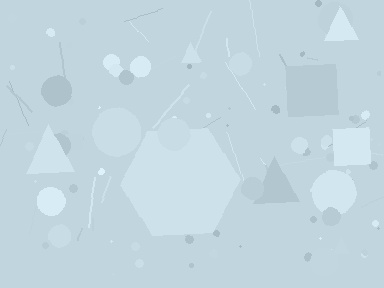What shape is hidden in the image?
A hexagon is hidden in the image.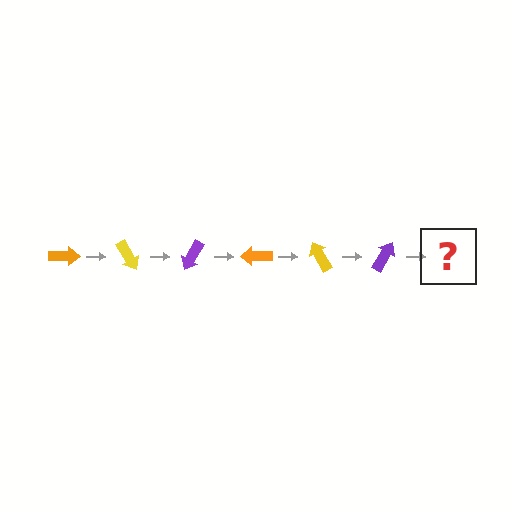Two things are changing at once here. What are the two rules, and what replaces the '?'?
The two rules are that it rotates 60 degrees each step and the color cycles through orange, yellow, and purple. The '?' should be an orange arrow, rotated 360 degrees from the start.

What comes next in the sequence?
The next element should be an orange arrow, rotated 360 degrees from the start.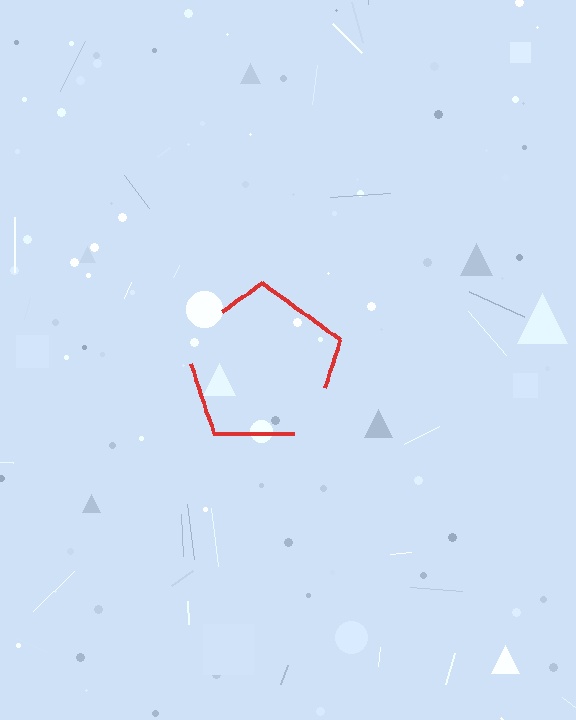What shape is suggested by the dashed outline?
The dashed outline suggests a pentagon.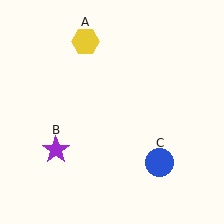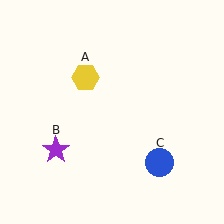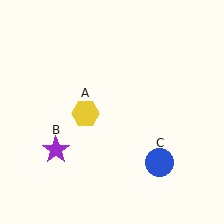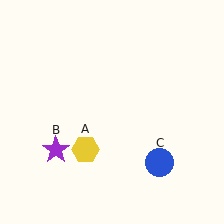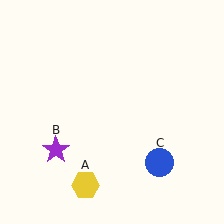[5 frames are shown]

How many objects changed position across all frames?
1 object changed position: yellow hexagon (object A).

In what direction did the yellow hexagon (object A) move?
The yellow hexagon (object A) moved down.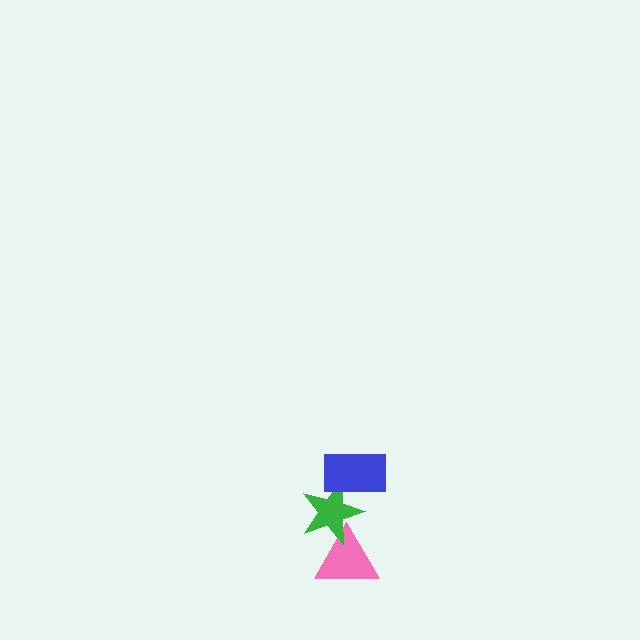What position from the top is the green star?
The green star is 2nd from the top.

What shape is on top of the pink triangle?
The green star is on top of the pink triangle.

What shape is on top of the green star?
The blue rectangle is on top of the green star.